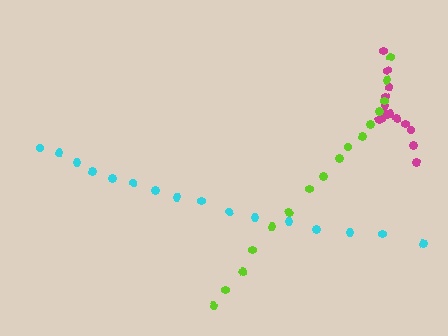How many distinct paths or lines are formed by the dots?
There are 3 distinct paths.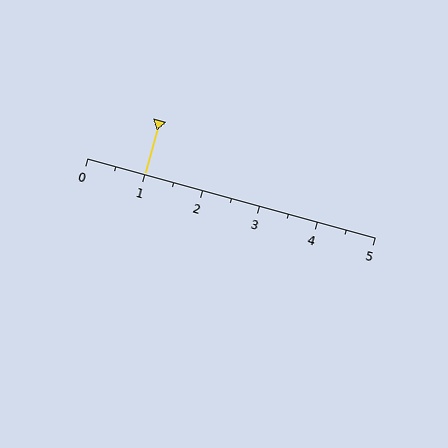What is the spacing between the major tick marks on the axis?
The major ticks are spaced 1 apart.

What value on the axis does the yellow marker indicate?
The marker indicates approximately 1.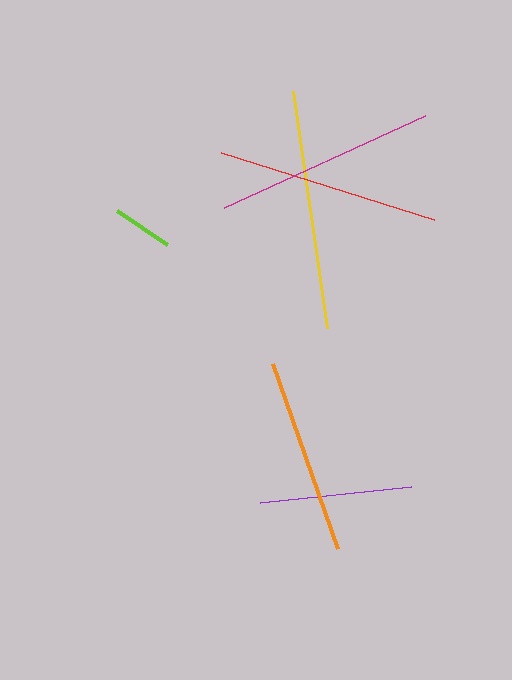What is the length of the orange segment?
The orange segment is approximately 195 pixels long.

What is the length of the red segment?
The red segment is approximately 223 pixels long.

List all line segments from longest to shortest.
From longest to shortest: yellow, red, magenta, orange, purple, lime.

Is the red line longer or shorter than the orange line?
The red line is longer than the orange line.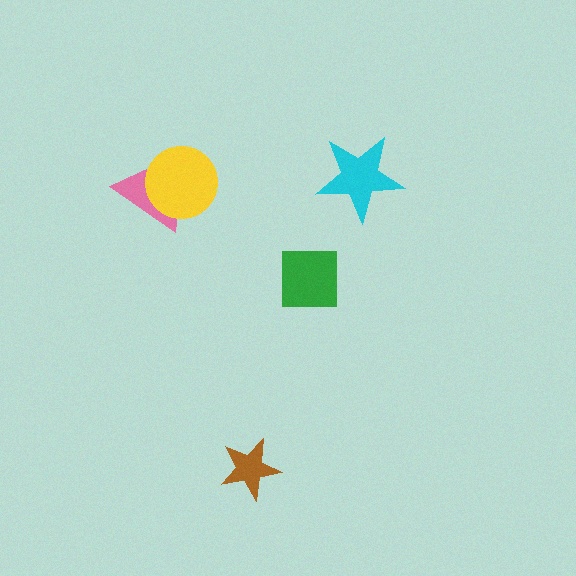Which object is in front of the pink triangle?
The yellow circle is in front of the pink triangle.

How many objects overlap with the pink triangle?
1 object overlaps with the pink triangle.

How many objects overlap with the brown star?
0 objects overlap with the brown star.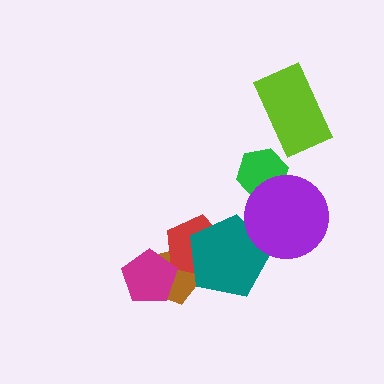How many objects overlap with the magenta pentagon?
1 object overlaps with the magenta pentagon.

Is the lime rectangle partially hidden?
No, no other shape covers it.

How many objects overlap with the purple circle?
2 objects overlap with the purple circle.